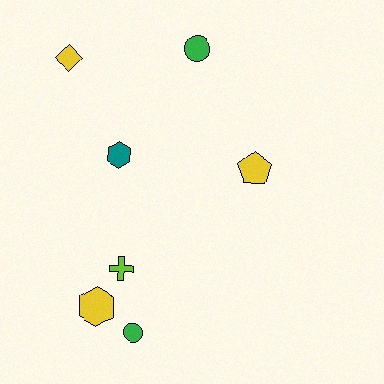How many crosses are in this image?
There is 1 cross.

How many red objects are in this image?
There are no red objects.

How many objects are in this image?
There are 7 objects.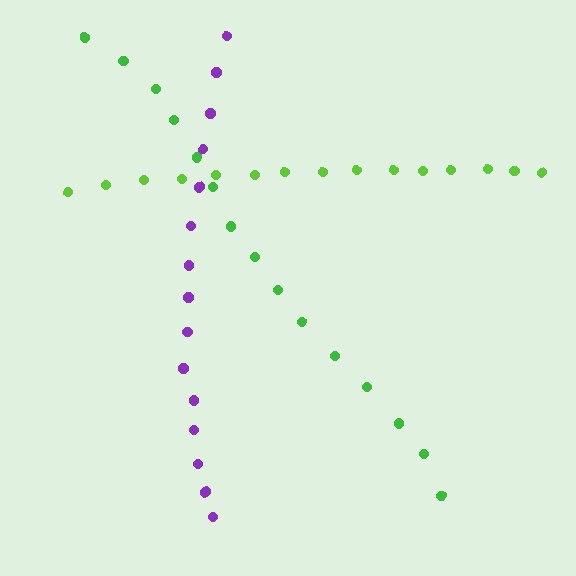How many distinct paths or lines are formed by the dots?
There are 3 distinct paths.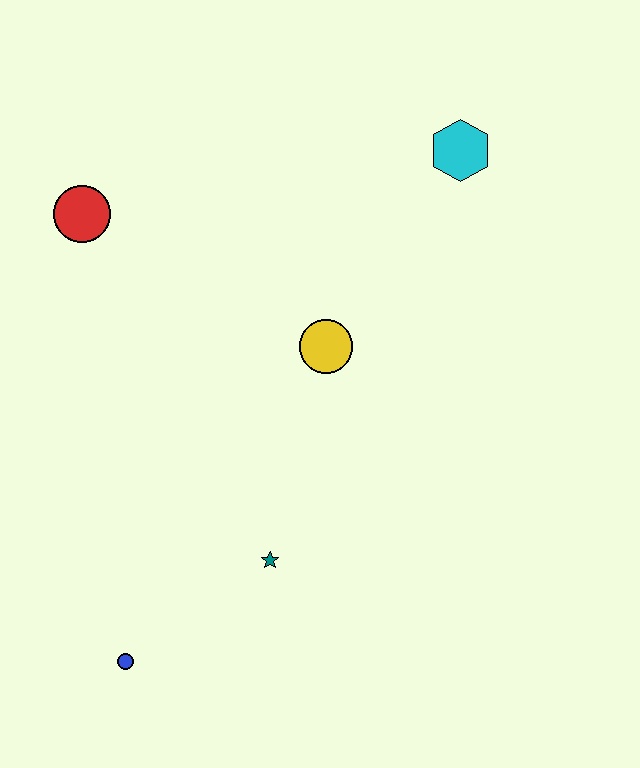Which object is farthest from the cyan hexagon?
The blue circle is farthest from the cyan hexagon.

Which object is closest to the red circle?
The yellow circle is closest to the red circle.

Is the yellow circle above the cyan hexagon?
No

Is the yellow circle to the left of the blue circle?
No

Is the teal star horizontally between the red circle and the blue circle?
No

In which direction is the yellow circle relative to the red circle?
The yellow circle is to the right of the red circle.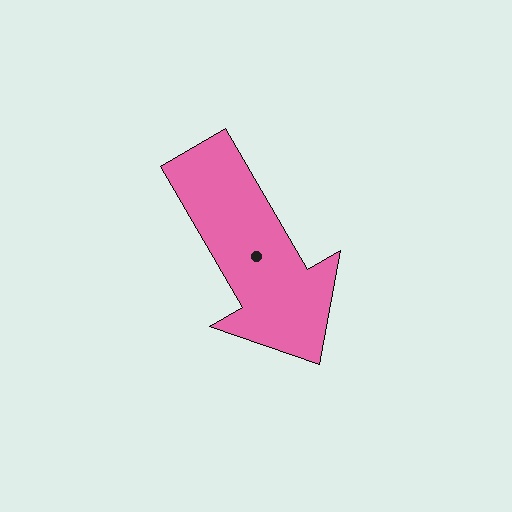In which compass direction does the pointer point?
Southeast.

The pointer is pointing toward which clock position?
Roughly 5 o'clock.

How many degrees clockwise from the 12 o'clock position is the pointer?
Approximately 150 degrees.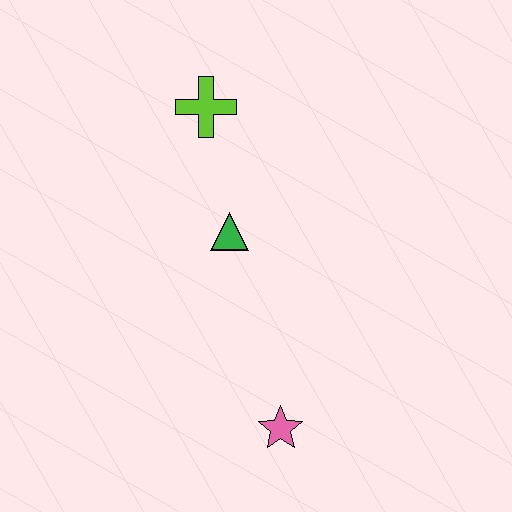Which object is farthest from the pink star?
The lime cross is farthest from the pink star.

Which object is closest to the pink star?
The green triangle is closest to the pink star.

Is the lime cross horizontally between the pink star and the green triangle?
No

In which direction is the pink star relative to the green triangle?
The pink star is below the green triangle.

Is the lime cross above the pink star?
Yes